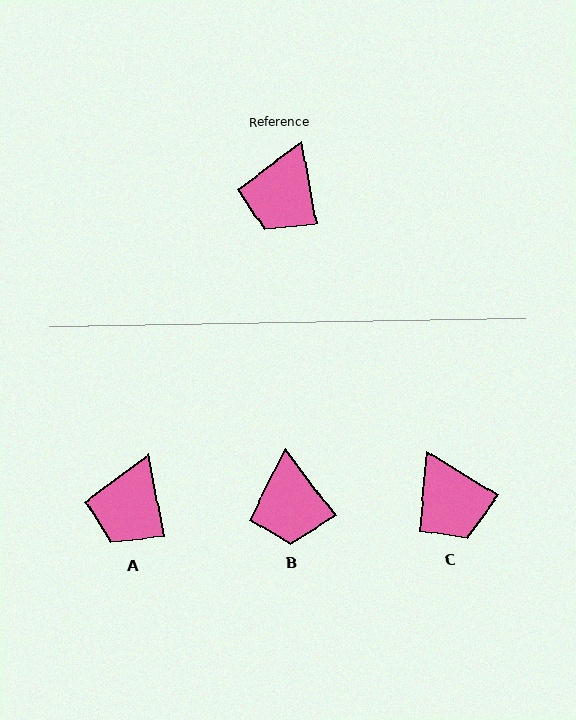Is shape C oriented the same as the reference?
No, it is off by about 48 degrees.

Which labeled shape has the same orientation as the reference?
A.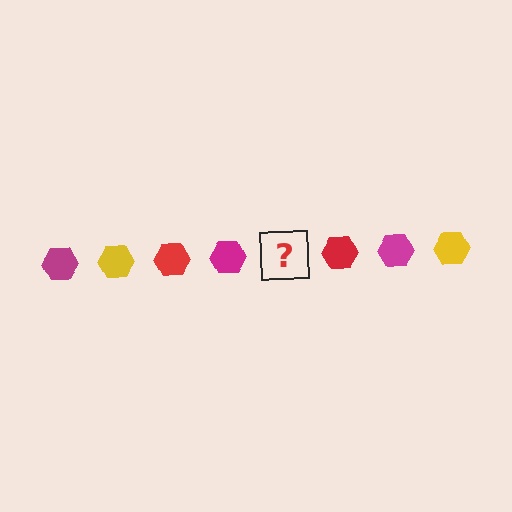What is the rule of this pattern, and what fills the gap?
The rule is that the pattern cycles through magenta, yellow, red hexagons. The gap should be filled with a yellow hexagon.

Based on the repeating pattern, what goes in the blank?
The blank should be a yellow hexagon.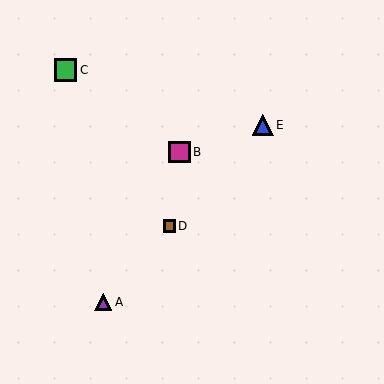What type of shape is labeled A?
Shape A is a purple triangle.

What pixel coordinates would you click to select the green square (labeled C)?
Click at (66, 70) to select the green square C.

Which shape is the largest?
The green square (labeled C) is the largest.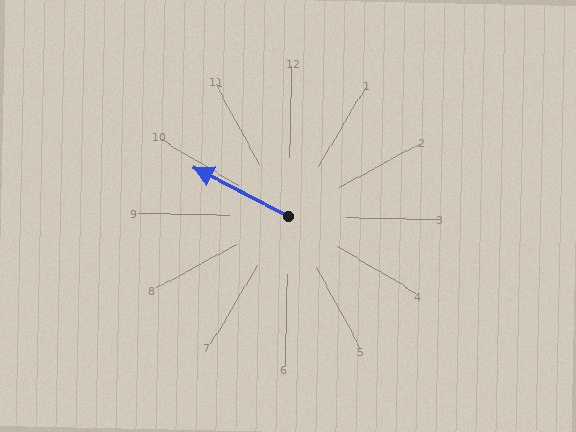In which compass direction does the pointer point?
Northwest.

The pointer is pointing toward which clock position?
Roughly 10 o'clock.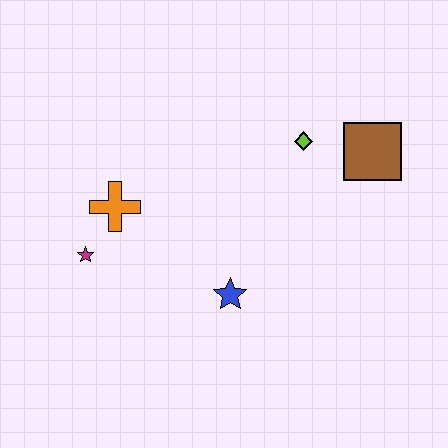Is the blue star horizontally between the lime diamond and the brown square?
No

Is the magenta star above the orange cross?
No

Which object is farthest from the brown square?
The magenta star is farthest from the brown square.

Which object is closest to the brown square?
The lime diamond is closest to the brown square.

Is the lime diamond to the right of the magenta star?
Yes